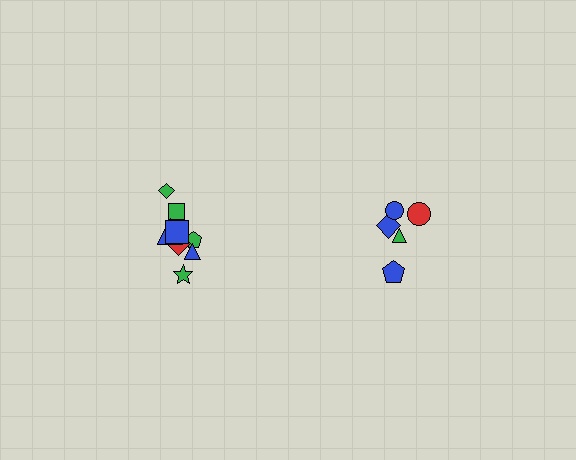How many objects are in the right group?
There are 5 objects.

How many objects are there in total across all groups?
There are 13 objects.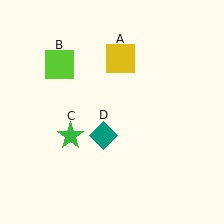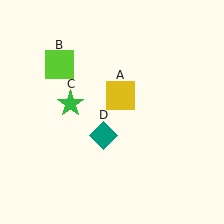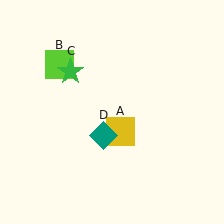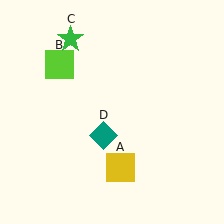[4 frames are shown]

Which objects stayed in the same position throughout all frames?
Lime square (object B) and teal diamond (object D) remained stationary.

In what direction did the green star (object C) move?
The green star (object C) moved up.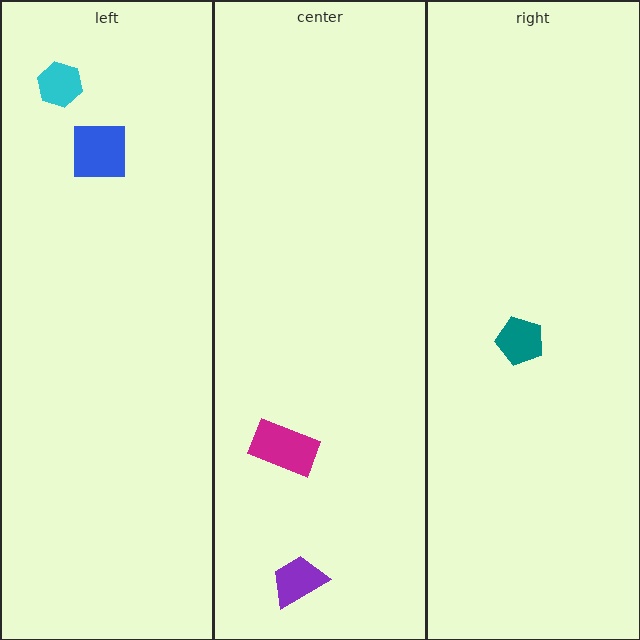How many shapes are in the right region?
1.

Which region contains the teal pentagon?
The right region.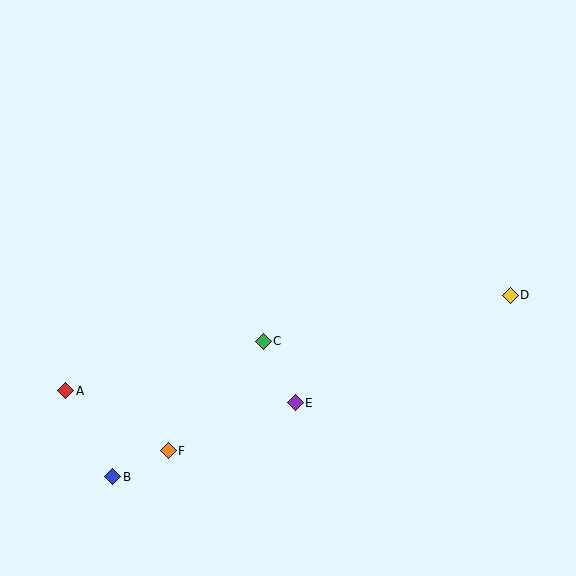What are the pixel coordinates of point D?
Point D is at (510, 295).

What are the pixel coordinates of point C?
Point C is at (263, 341).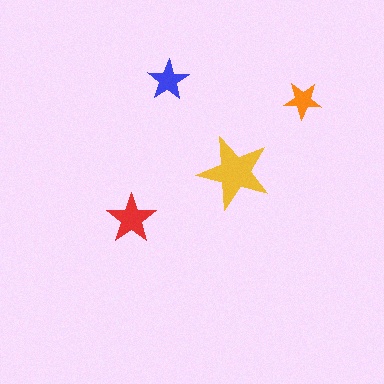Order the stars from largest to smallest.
the yellow one, the red one, the blue one, the orange one.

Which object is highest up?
The blue star is topmost.